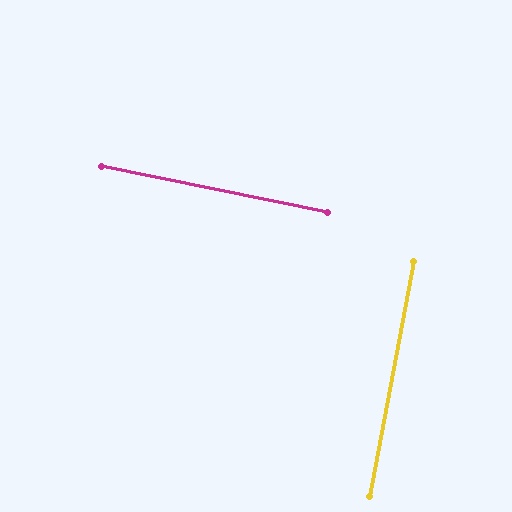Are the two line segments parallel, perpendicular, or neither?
Perpendicular — they meet at approximately 89°.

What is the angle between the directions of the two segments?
Approximately 89 degrees.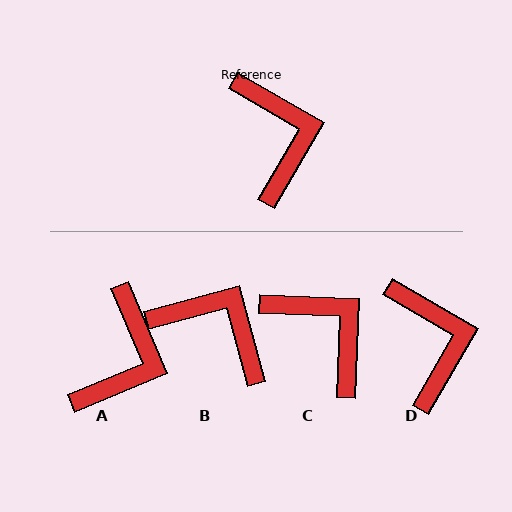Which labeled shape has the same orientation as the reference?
D.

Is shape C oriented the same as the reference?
No, it is off by about 28 degrees.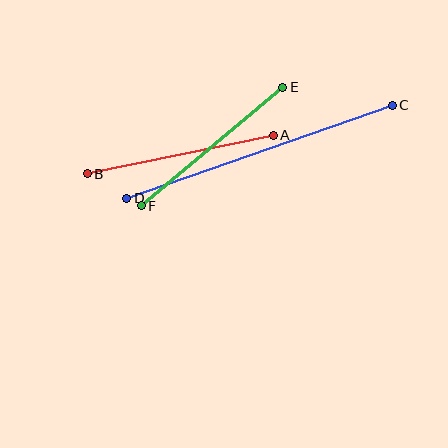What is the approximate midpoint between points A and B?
The midpoint is at approximately (180, 154) pixels.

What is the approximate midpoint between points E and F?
The midpoint is at approximately (212, 147) pixels.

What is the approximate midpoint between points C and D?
The midpoint is at approximately (259, 152) pixels.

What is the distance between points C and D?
The distance is approximately 281 pixels.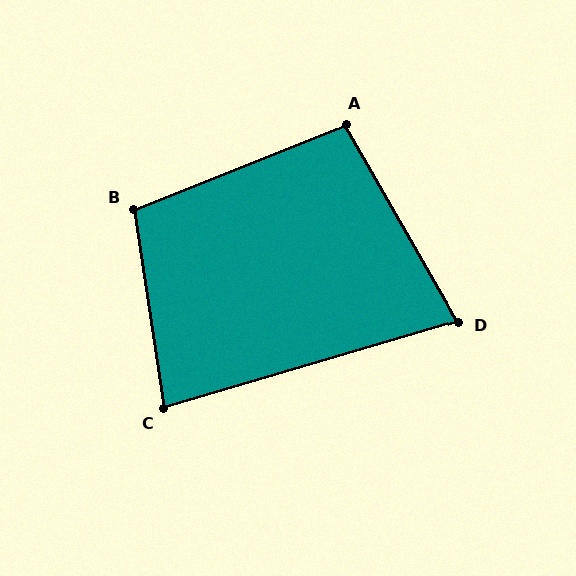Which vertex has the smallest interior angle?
D, at approximately 77 degrees.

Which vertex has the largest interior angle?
B, at approximately 103 degrees.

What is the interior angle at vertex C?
Approximately 82 degrees (acute).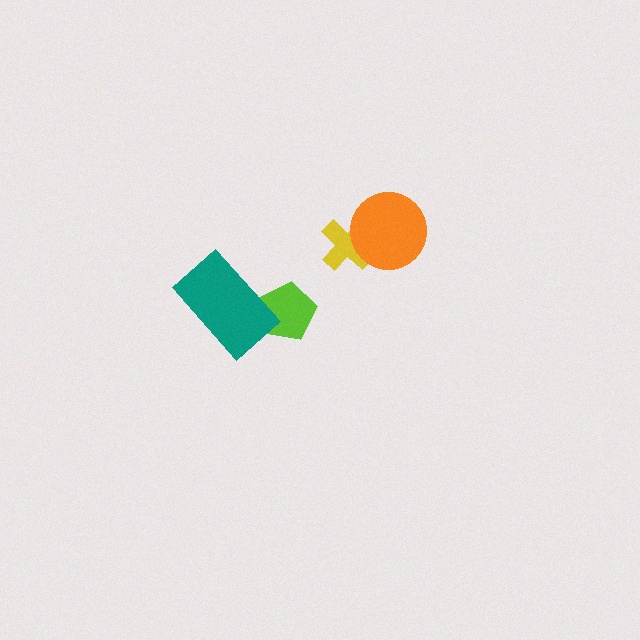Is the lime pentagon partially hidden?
Yes, it is partially covered by another shape.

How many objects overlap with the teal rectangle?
1 object overlaps with the teal rectangle.